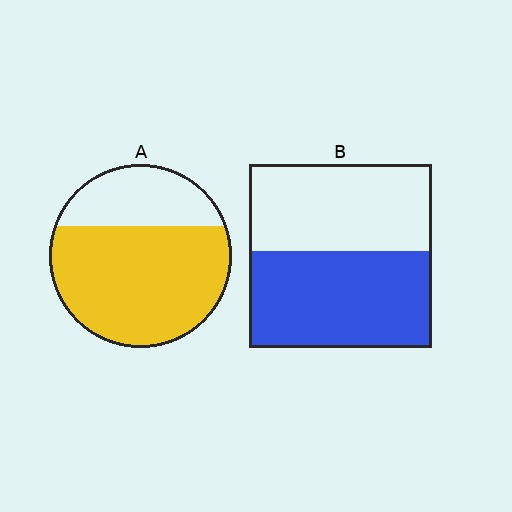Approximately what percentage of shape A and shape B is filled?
A is approximately 70% and B is approximately 55%.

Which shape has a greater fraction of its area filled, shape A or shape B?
Shape A.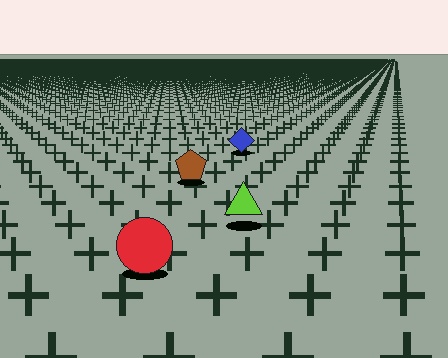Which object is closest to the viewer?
The red circle is closest. The texture marks near it are larger and more spread out.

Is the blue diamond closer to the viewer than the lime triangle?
No. The lime triangle is closer — you can tell from the texture gradient: the ground texture is coarser near it.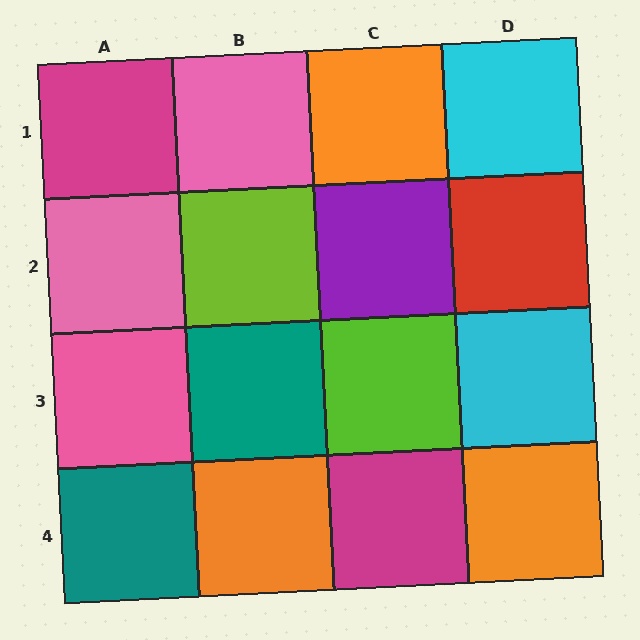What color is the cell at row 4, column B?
Orange.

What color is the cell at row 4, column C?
Magenta.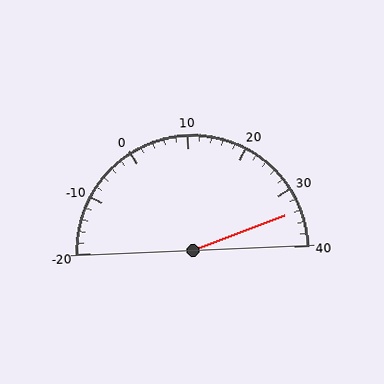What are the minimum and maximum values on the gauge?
The gauge ranges from -20 to 40.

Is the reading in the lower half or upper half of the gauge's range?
The reading is in the upper half of the range (-20 to 40).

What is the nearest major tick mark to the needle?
The nearest major tick mark is 30.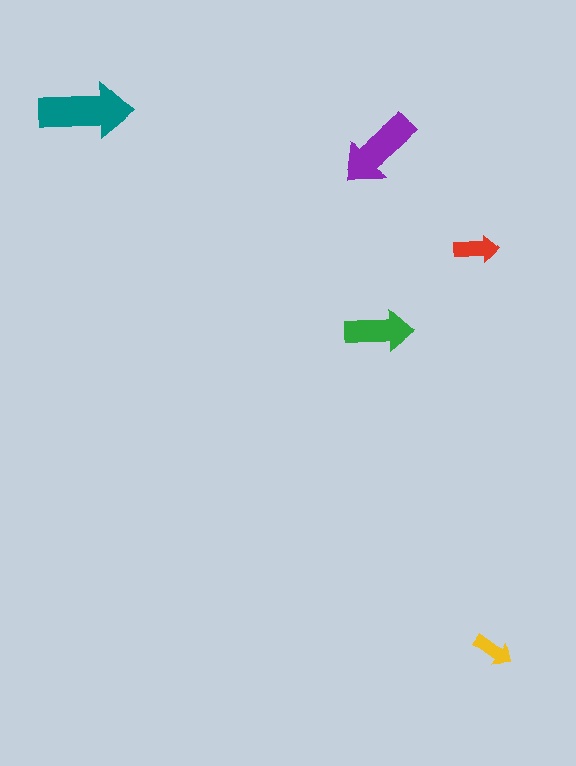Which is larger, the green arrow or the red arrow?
The green one.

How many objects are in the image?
There are 5 objects in the image.